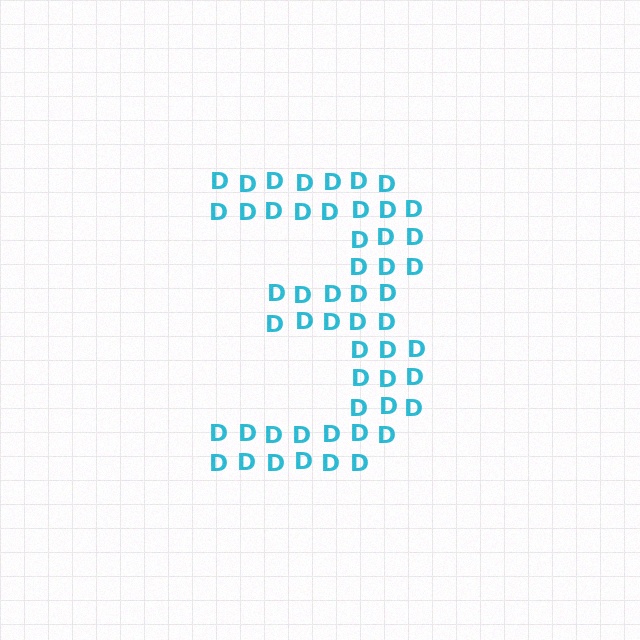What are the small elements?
The small elements are letter D's.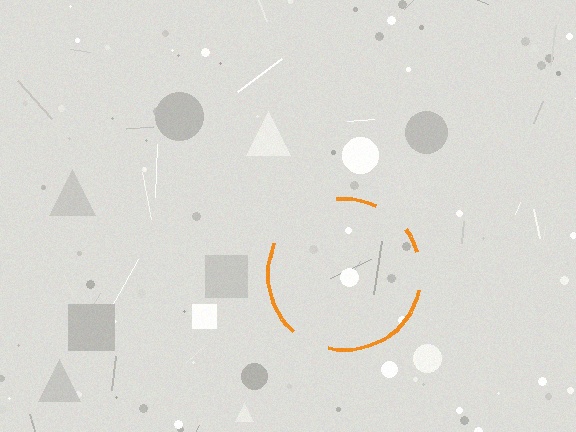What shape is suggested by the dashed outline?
The dashed outline suggests a circle.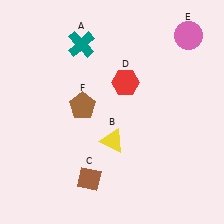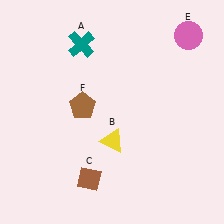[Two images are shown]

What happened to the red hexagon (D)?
The red hexagon (D) was removed in Image 2. It was in the top-right area of Image 1.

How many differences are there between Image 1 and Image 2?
There is 1 difference between the two images.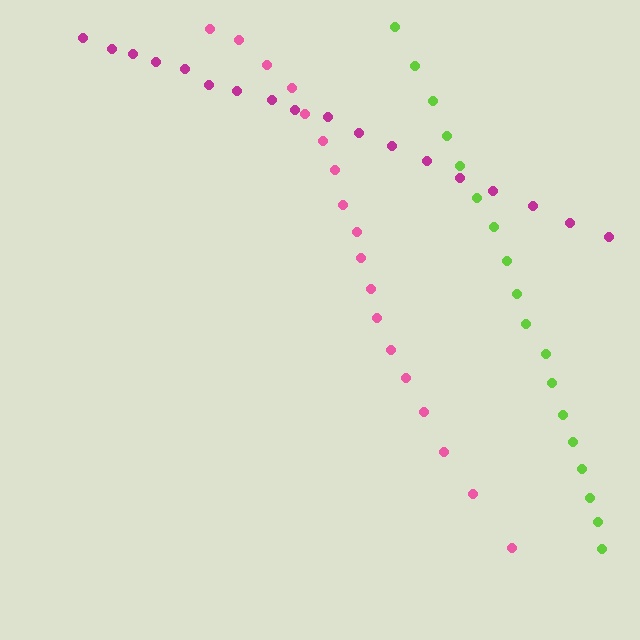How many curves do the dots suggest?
There are 3 distinct paths.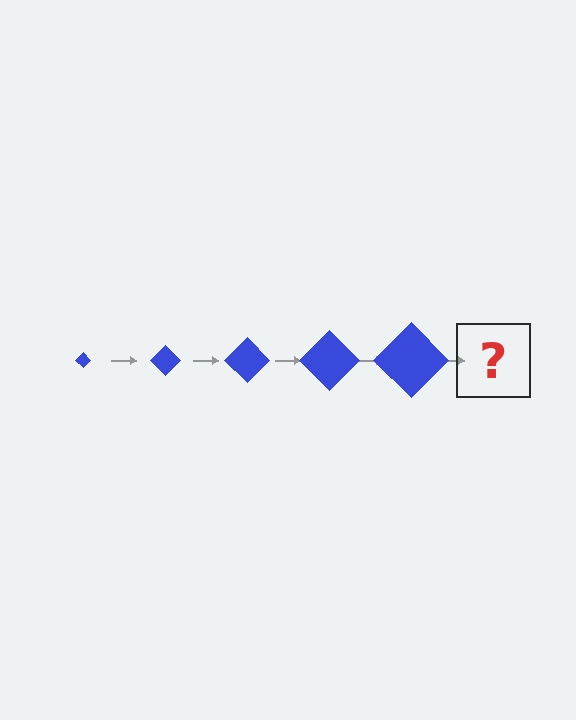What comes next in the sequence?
The next element should be a blue diamond, larger than the previous one.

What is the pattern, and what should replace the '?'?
The pattern is that the diamond gets progressively larger each step. The '?' should be a blue diamond, larger than the previous one.